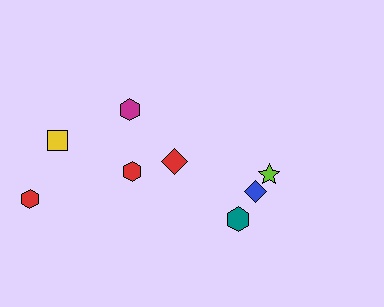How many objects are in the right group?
There are 3 objects.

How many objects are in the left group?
There are 5 objects.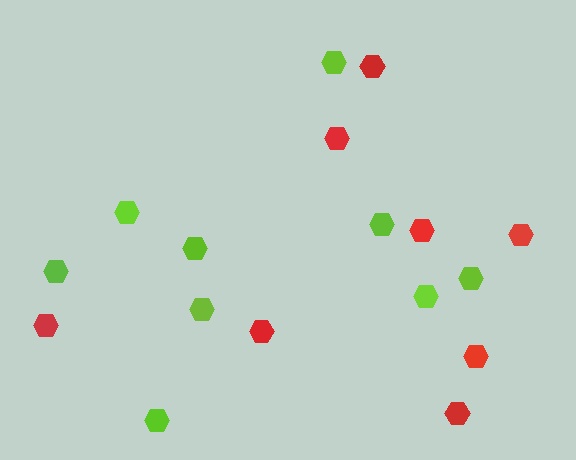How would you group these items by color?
There are 2 groups: one group of red hexagons (8) and one group of lime hexagons (9).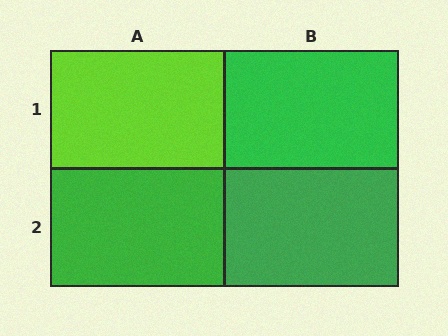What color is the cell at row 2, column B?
Green.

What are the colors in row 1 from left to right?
Lime, green.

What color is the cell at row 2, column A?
Green.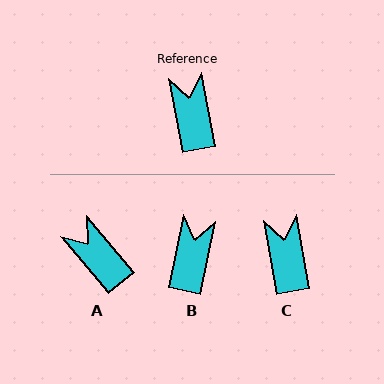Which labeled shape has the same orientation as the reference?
C.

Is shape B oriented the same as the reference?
No, it is off by about 22 degrees.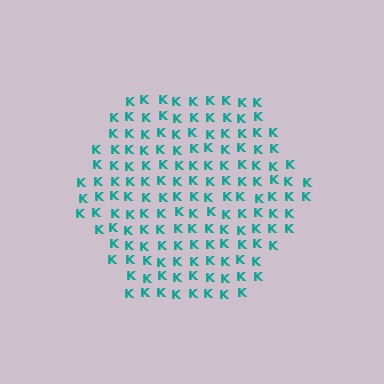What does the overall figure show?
The overall figure shows a hexagon.